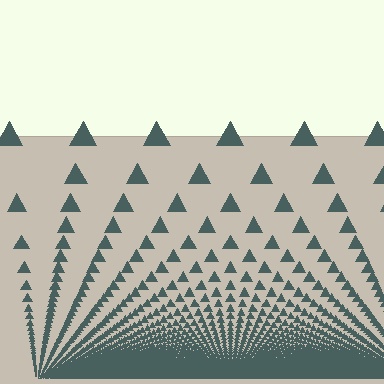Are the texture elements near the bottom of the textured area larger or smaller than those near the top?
Smaller. The gradient is inverted — elements near the bottom are smaller and denser.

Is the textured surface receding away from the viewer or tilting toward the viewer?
The surface appears to tilt toward the viewer. Texture elements get larger and sparser toward the top.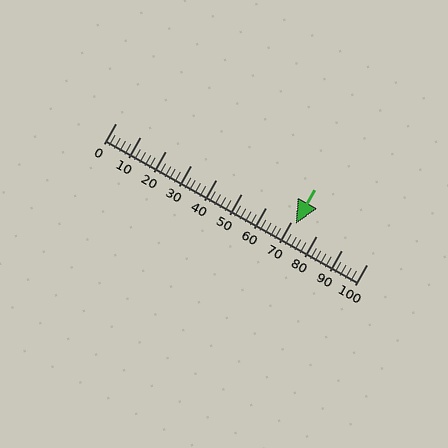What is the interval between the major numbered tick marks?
The major tick marks are spaced 10 units apart.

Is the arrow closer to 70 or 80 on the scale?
The arrow is closer to 70.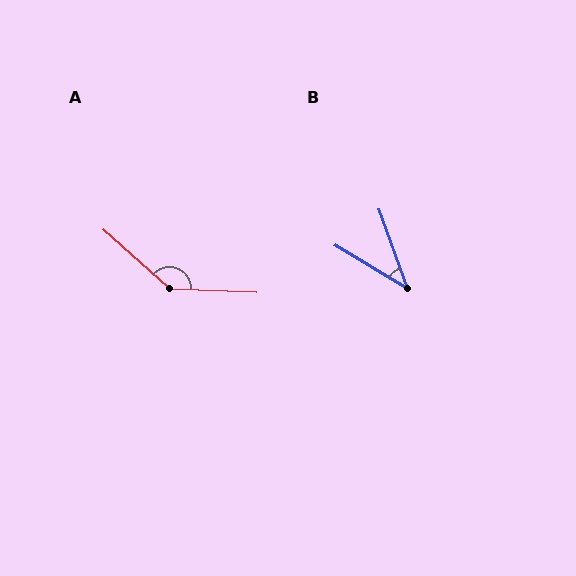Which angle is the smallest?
B, at approximately 39 degrees.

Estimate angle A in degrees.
Approximately 140 degrees.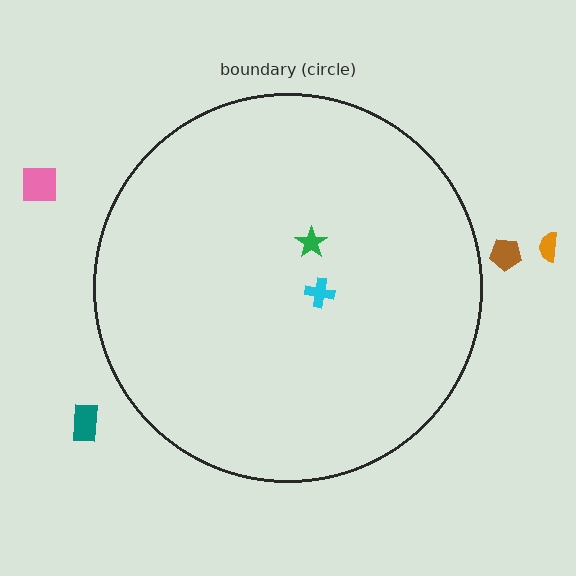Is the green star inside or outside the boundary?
Inside.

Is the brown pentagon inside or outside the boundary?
Outside.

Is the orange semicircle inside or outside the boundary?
Outside.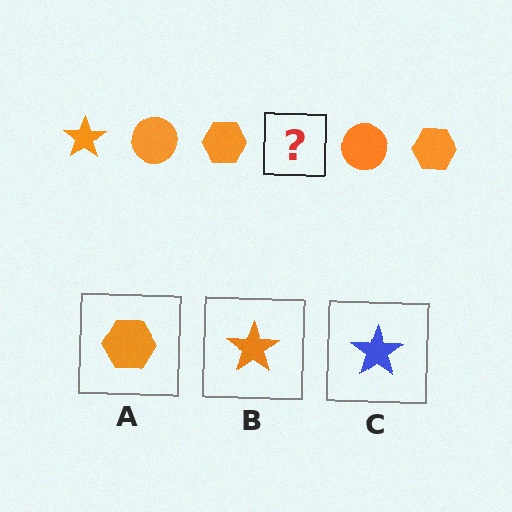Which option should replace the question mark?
Option B.